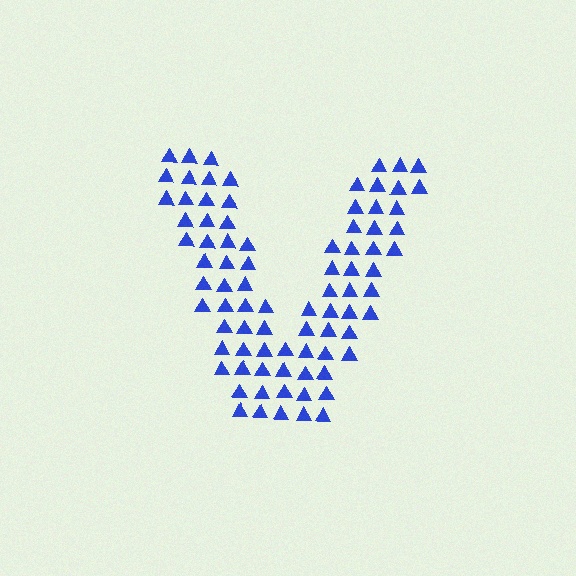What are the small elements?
The small elements are triangles.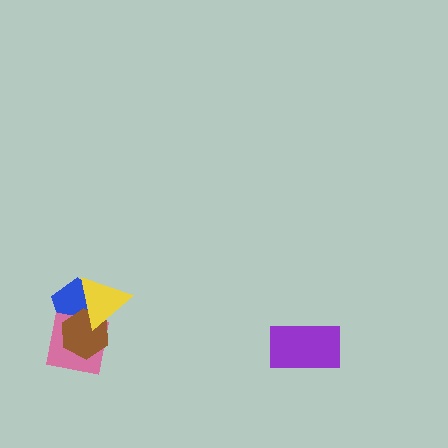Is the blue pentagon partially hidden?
Yes, it is partially covered by another shape.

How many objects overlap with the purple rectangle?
0 objects overlap with the purple rectangle.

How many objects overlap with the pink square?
3 objects overlap with the pink square.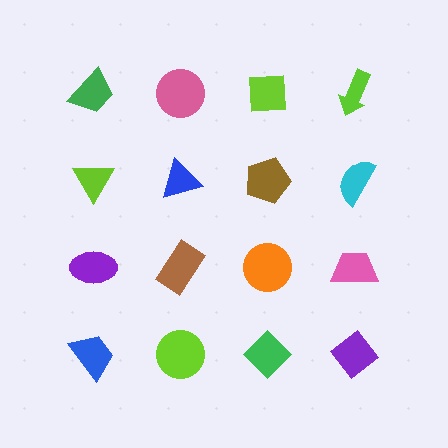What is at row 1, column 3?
A lime square.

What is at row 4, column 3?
A green diamond.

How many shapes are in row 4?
4 shapes.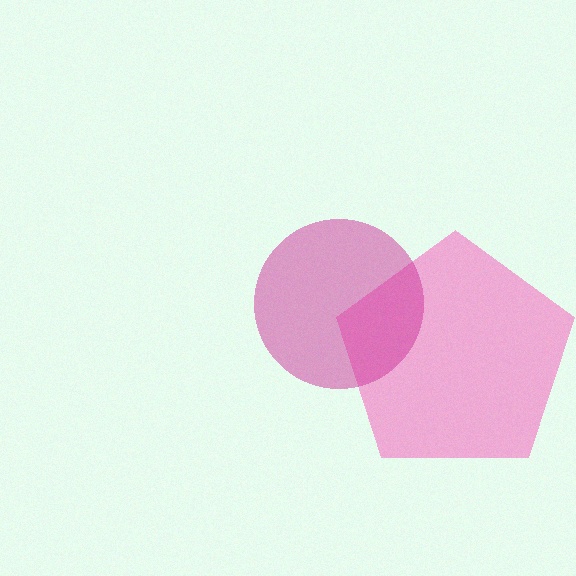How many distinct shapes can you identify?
There are 2 distinct shapes: a pink pentagon, a magenta circle.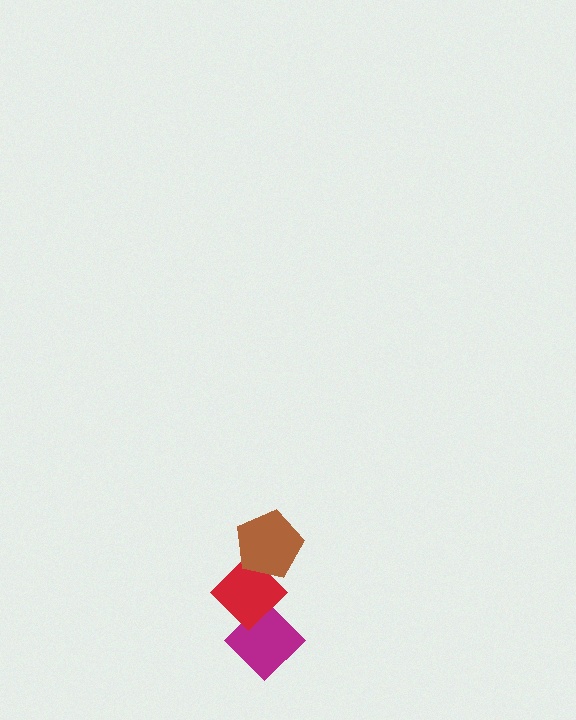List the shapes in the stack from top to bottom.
From top to bottom: the brown pentagon, the red diamond, the magenta diamond.